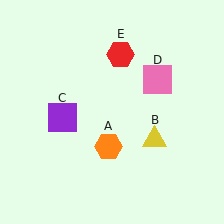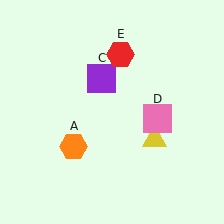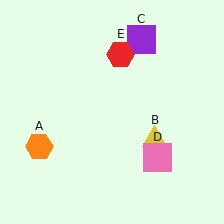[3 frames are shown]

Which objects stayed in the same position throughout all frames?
Yellow triangle (object B) and red hexagon (object E) remained stationary.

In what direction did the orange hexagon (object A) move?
The orange hexagon (object A) moved left.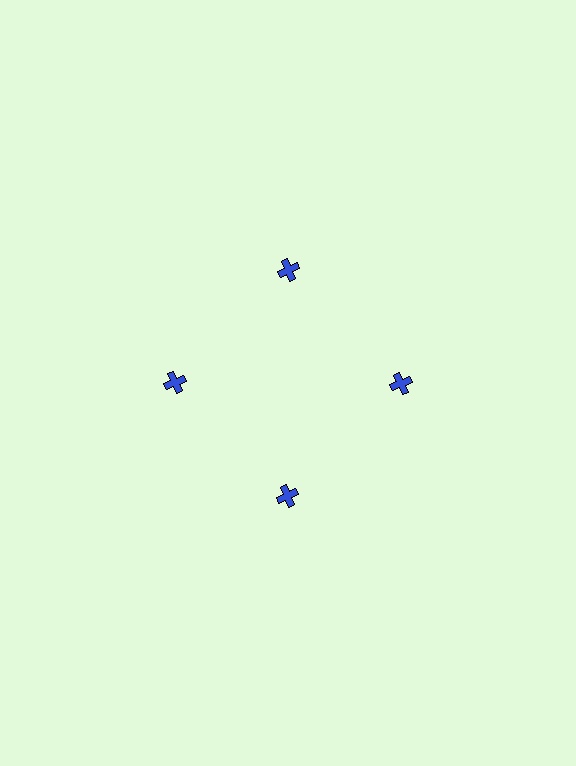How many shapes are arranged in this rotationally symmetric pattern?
There are 4 shapes, arranged in 4 groups of 1.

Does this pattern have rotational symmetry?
Yes, this pattern has 4-fold rotational symmetry. It looks the same after rotating 90 degrees around the center.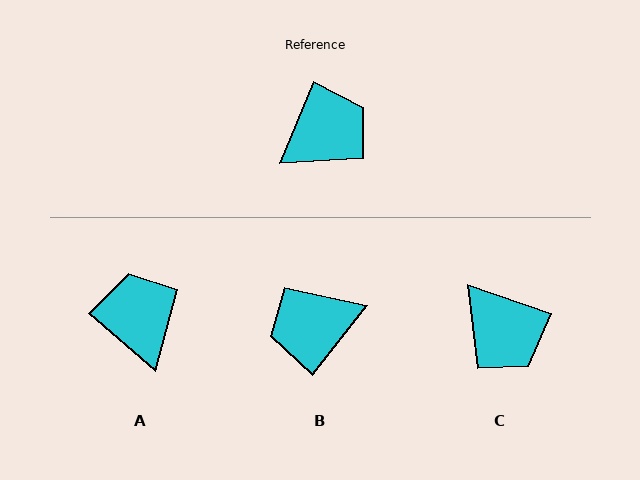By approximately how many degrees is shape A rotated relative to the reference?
Approximately 72 degrees counter-clockwise.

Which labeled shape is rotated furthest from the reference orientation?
B, about 164 degrees away.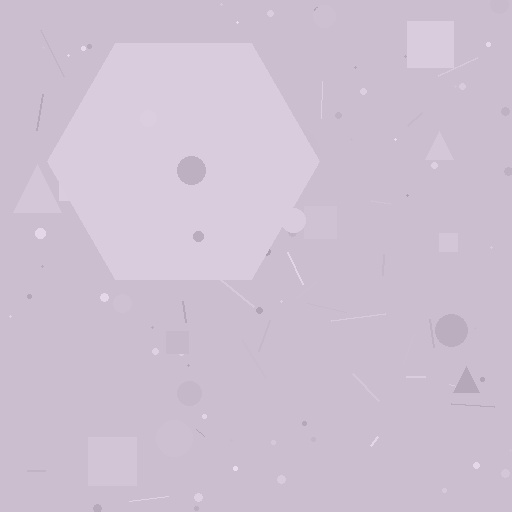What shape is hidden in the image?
A hexagon is hidden in the image.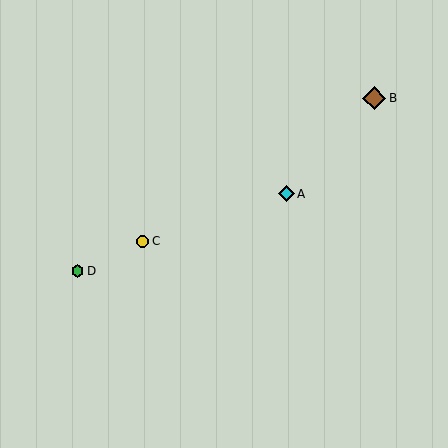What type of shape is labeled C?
Shape C is a yellow circle.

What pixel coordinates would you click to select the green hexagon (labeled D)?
Click at (78, 271) to select the green hexagon D.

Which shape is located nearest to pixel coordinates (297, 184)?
The cyan diamond (labeled A) at (286, 194) is nearest to that location.